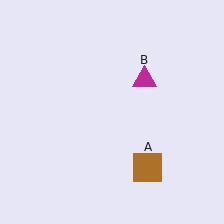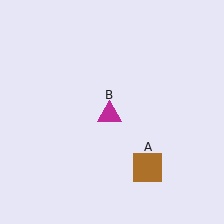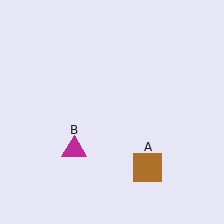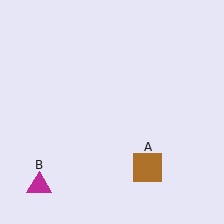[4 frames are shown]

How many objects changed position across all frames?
1 object changed position: magenta triangle (object B).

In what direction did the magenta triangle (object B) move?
The magenta triangle (object B) moved down and to the left.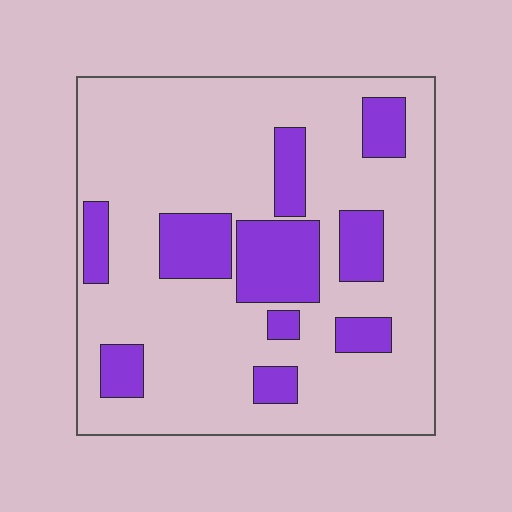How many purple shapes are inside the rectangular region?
10.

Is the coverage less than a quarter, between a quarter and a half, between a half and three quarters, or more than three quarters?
Less than a quarter.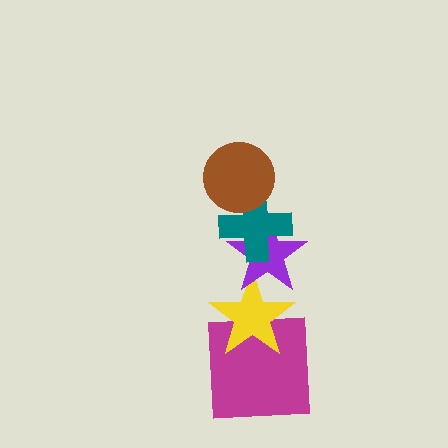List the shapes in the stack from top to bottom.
From top to bottom: the brown circle, the teal cross, the purple star, the yellow star, the magenta square.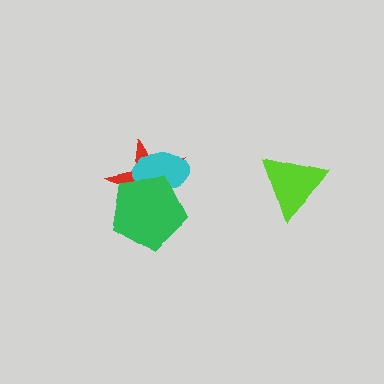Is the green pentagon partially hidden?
No, no other shape covers it.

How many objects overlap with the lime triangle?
0 objects overlap with the lime triangle.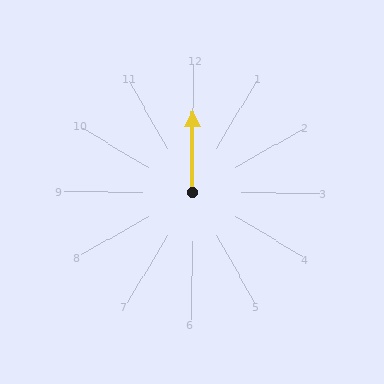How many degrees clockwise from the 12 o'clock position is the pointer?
Approximately 0 degrees.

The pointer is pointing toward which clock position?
Roughly 12 o'clock.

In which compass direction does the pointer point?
North.